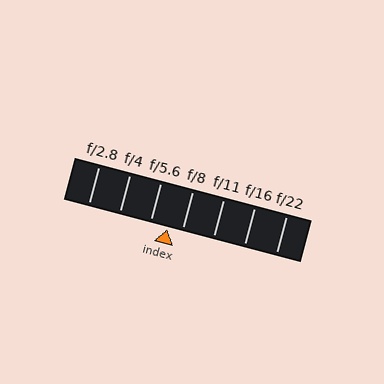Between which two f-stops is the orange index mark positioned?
The index mark is between f/5.6 and f/8.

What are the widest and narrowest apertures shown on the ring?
The widest aperture shown is f/2.8 and the narrowest is f/22.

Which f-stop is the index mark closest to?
The index mark is closest to f/8.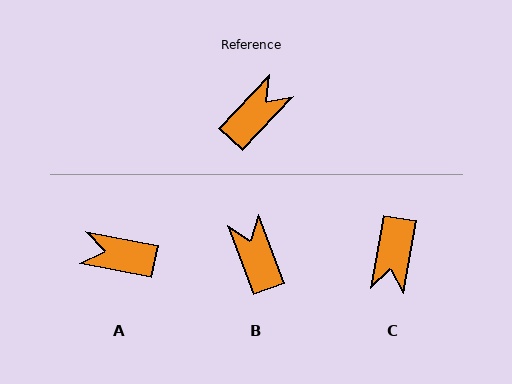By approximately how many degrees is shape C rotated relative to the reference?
Approximately 147 degrees clockwise.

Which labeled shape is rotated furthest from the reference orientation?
C, about 147 degrees away.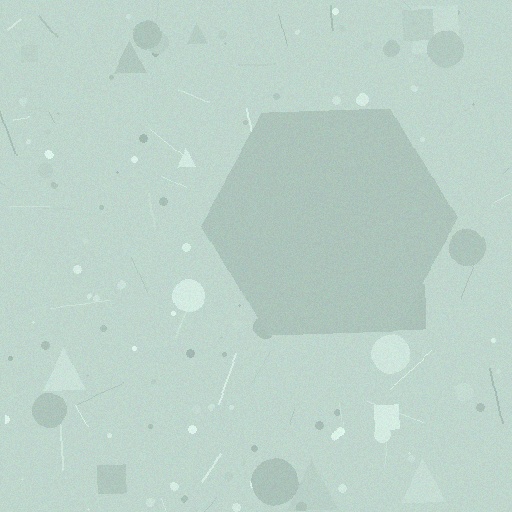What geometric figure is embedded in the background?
A hexagon is embedded in the background.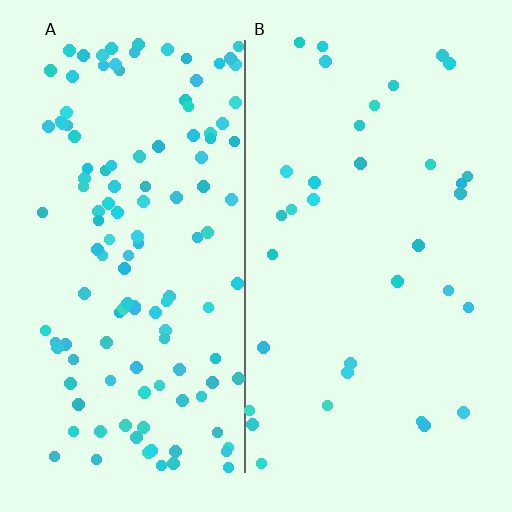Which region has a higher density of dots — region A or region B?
A (the left).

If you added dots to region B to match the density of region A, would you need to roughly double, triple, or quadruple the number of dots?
Approximately quadruple.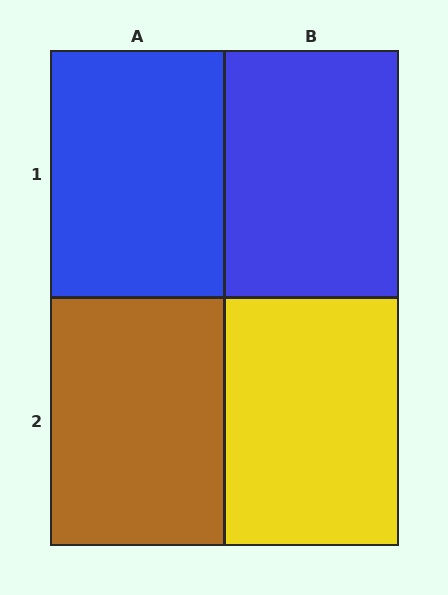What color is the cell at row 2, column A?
Brown.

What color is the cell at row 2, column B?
Yellow.